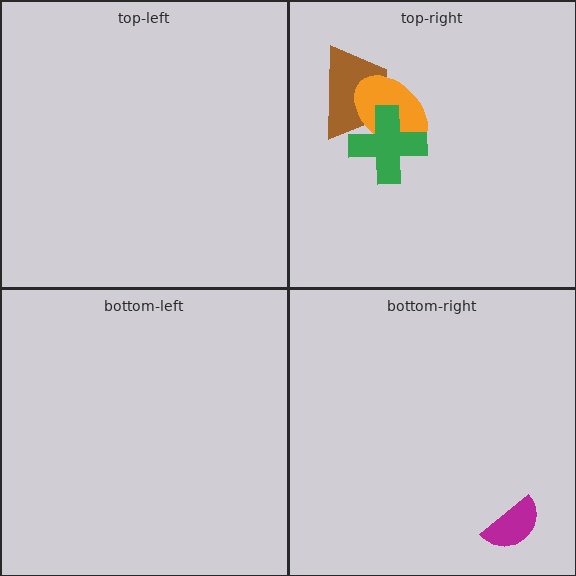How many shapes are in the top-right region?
3.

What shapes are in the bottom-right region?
The magenta semicircle.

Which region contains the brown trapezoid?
The top-right region.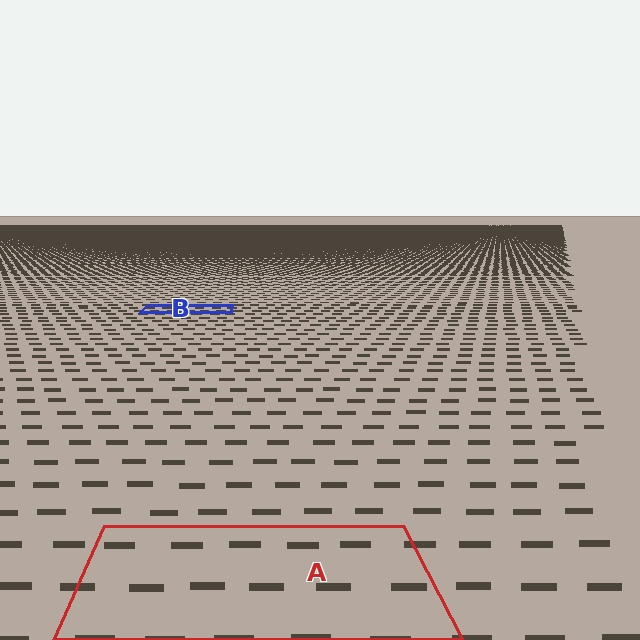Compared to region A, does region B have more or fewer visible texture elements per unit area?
Region B has more texture elements per unit area — they are packed more densely because it is farther away.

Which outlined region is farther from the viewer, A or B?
Region B is farther from the viewer — the texture elements inside it appear smaller and more densely packed.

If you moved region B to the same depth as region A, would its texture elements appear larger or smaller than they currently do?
They would appear larger. At a closer depth, the same texture elements are projected at a bigger on-screen size.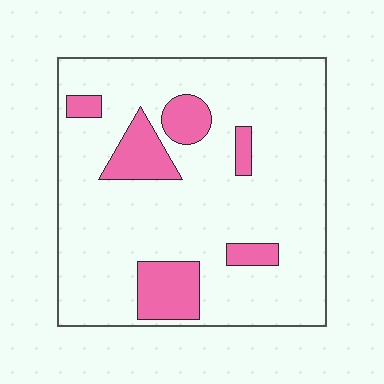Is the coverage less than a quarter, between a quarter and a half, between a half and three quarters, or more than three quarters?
Less than a quarter.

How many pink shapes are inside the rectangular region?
6.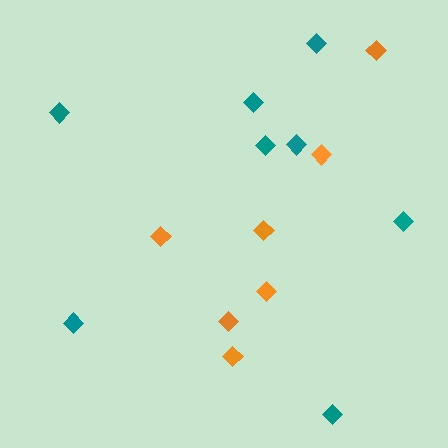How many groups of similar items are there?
There are 2 groups: one group of orange diamonds (7) and one group of teal diamonds (8).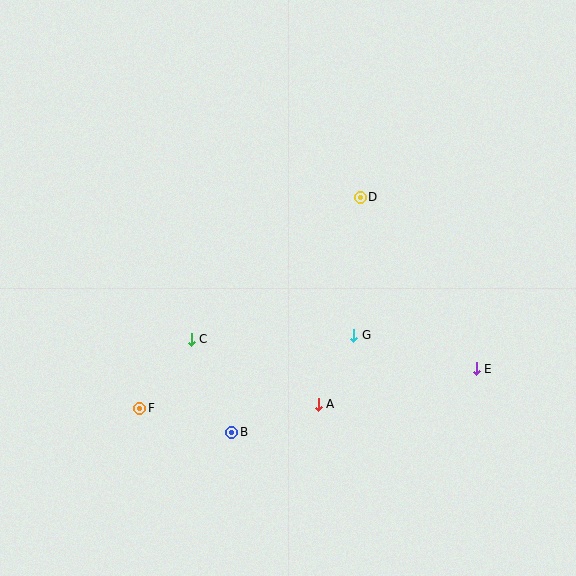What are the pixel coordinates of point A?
Point A is at (318, 404).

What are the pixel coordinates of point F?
Point F is at (140, 408).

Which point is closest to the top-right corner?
Point D is closest to the top-right corner.